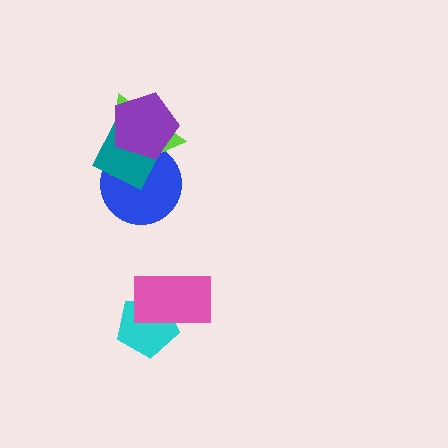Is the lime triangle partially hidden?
Yes, it is partially covered by another shape.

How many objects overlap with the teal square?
3 objects overlap with the teal square.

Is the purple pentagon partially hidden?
No, no other shape covers it.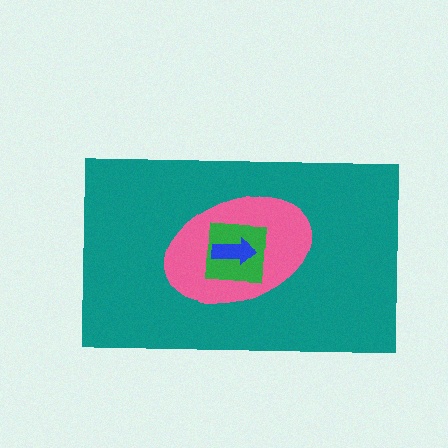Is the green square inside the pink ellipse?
Yes.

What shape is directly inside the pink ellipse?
The green square.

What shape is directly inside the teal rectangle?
The pink ellipse.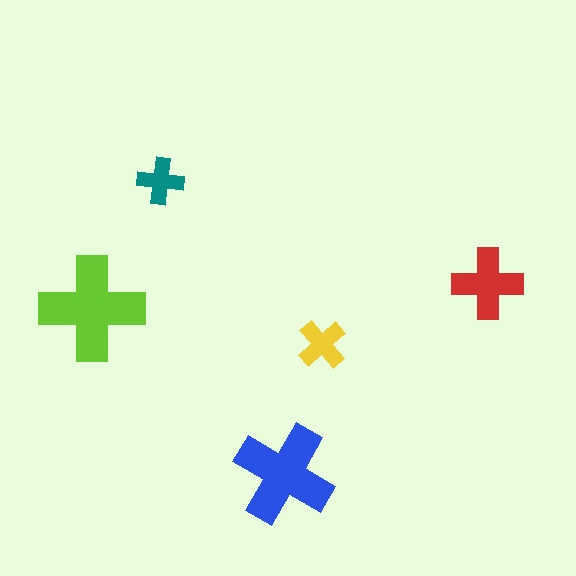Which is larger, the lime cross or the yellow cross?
The lime one.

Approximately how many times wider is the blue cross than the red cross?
About 1.5 times wider.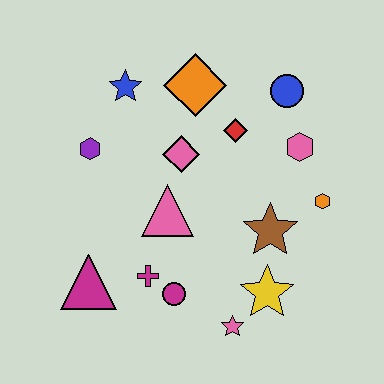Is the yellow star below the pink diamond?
Yes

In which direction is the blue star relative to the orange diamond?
The blue star is to the left of the orange diamond.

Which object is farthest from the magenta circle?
The blue circle is farthest from the magenta circle.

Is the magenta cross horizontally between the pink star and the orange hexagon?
No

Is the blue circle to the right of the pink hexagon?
No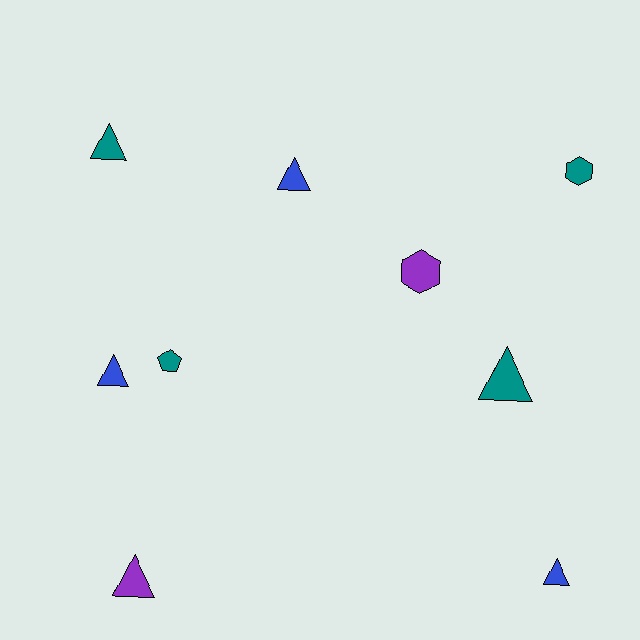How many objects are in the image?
There are 9 objects.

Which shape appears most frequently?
Triangle, with 6 objects.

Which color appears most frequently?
Teal, with 4 objects.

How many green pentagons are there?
There are no green pentagons.